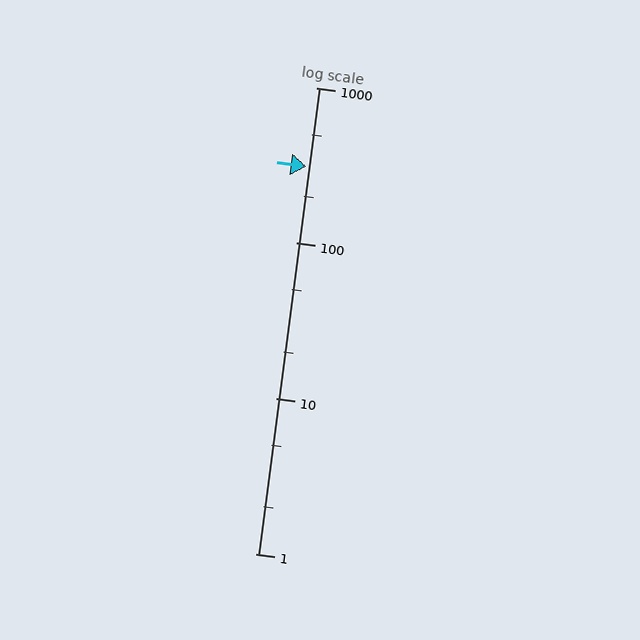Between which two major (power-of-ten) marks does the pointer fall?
The pointer is between 100 and 1000.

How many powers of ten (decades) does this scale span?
The scale spans 3 decades, from 1 to 1000.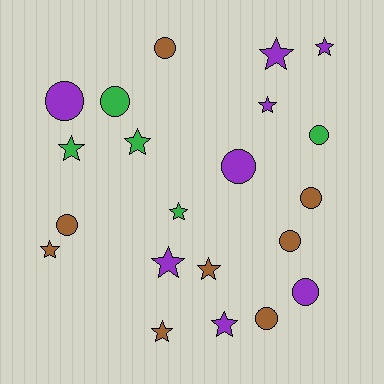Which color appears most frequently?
Purple, with 8 objects.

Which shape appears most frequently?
Star, with 11 objects.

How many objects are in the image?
There are 21 objects.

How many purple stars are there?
There are 5 purple stars.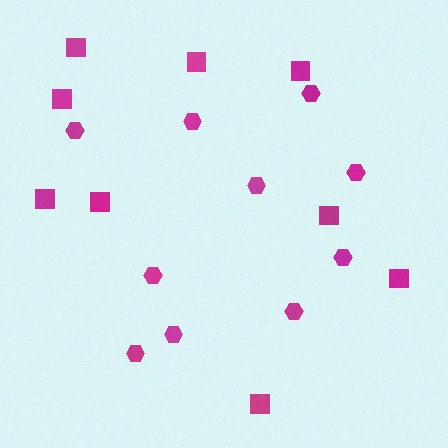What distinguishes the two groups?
There are 2 groups: one group of squares (9) and one group of hexagons (10).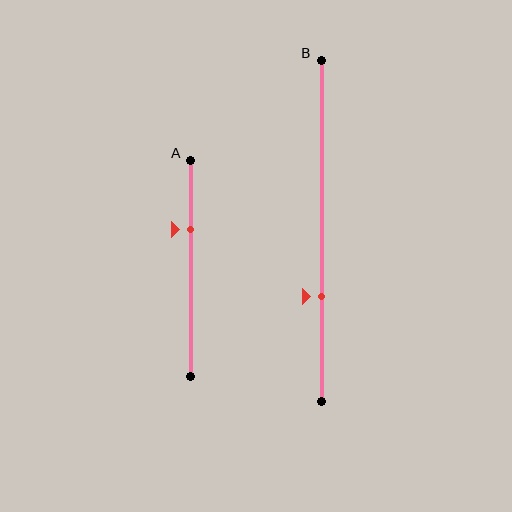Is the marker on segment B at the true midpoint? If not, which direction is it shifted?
No, the marker on segment B is shifted downward by about 19% of the segment length.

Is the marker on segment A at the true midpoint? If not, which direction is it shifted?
No, the marker on segment A is shifted upward by about 18% of the segment length.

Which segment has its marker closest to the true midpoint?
Segment A has its marker closest to the true midpoint.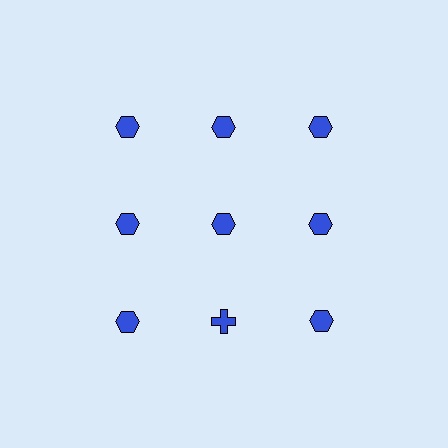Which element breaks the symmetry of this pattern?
The blue cross in the third row, second from left column breaks the symmetry. All other shapes are blue hexagons.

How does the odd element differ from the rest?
It has a different shape: cross instead of hexagon.